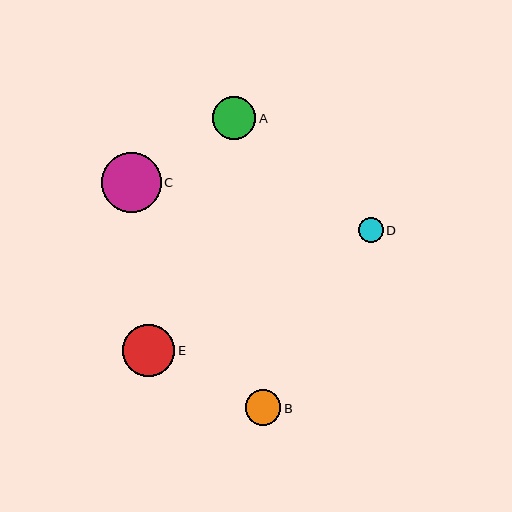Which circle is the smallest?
Circle D is the smallest with a size of approximately 25 pixels.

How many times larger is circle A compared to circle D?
Circle A is approximately 1.8 times the size of circle D.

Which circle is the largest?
Circle C is the largest with a size of approximately 59 pixels.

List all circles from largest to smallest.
From largest to smallest: C, E, A, B, D.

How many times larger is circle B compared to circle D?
Circle B is approximately 1.4 times the size of circle D.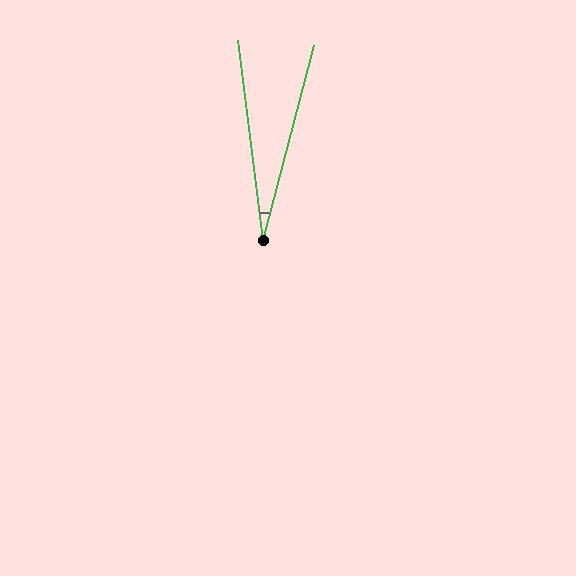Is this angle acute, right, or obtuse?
It is acute.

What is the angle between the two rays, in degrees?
Approximately 22 degrees.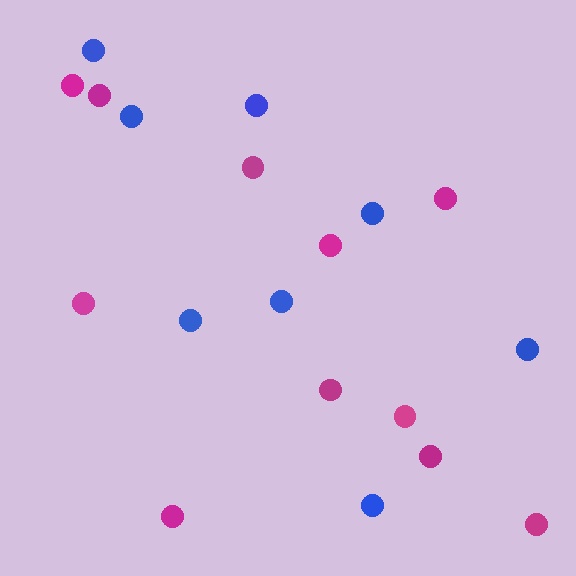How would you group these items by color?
There are 2 groups: one group of magenta circles (11) and one group of blue circles (8).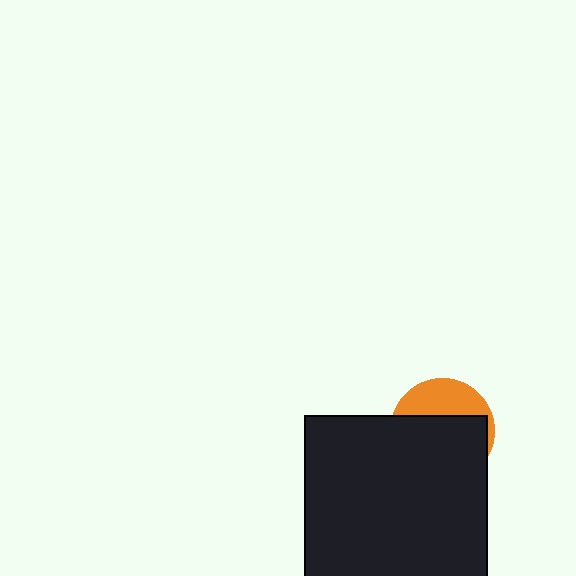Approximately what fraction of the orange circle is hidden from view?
Roughly 66% of the orange circle is hidden behind the black rectangle.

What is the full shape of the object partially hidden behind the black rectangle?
The partially hidden object is an orange circle.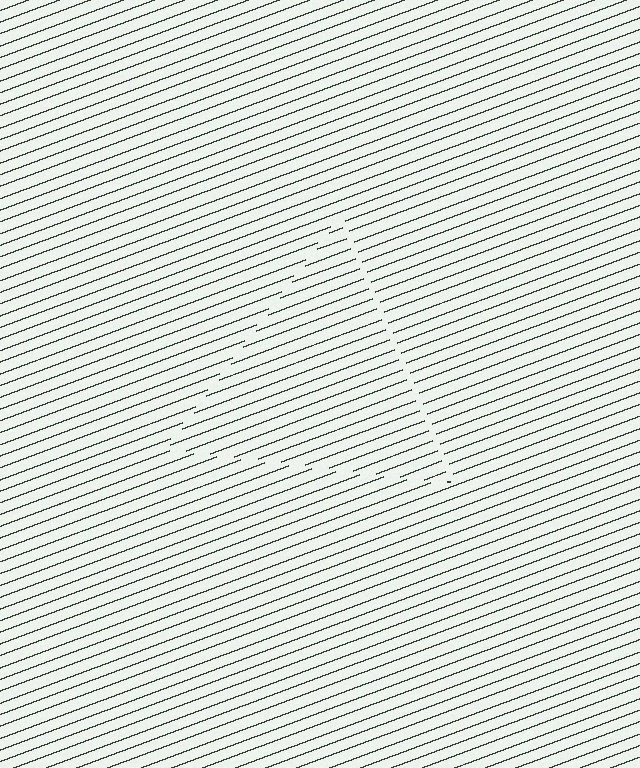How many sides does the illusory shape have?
3 sides — the line-ends trace a triangle.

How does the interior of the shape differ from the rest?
The interior of the shape contains the same grating, shifted by half a period — the contour is defined by the phase discontinuity where line-ends from the inner and outer gratings abut.